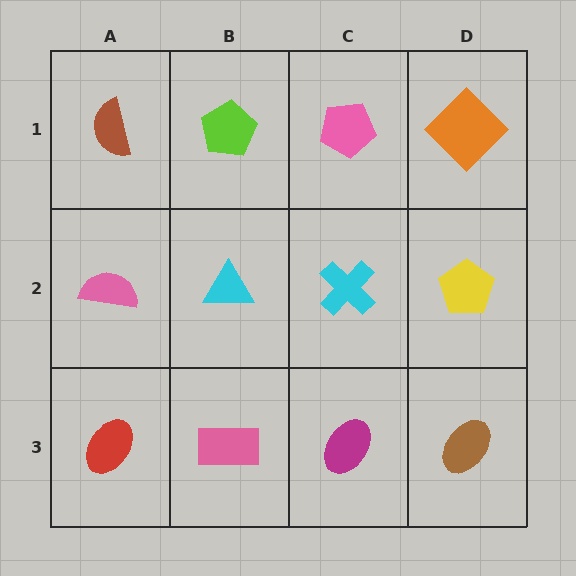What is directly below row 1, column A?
A pink semicircle.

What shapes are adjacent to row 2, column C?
A pink pentagon (row 1, column C), a magenta ellipse (row 3, column C), a cyan triangle (row 2, column B), a yellow pentagon (row 2, column D).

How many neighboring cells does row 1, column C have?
3.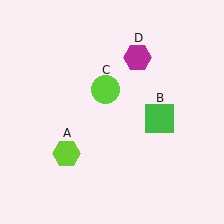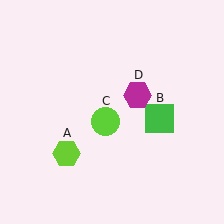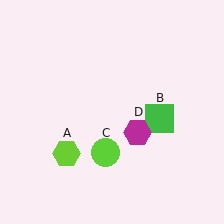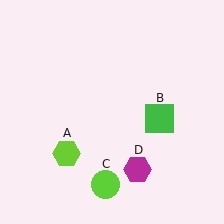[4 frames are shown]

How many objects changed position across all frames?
2 objects changed position: lime circle (object C), magenta hexagon (object D).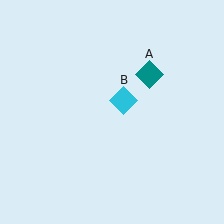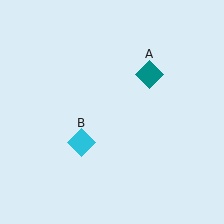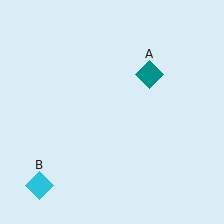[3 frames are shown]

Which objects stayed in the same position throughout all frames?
Teal diamond (object A) remained stationary.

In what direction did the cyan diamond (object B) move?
The cyan diamond (object B) moved down and to the left.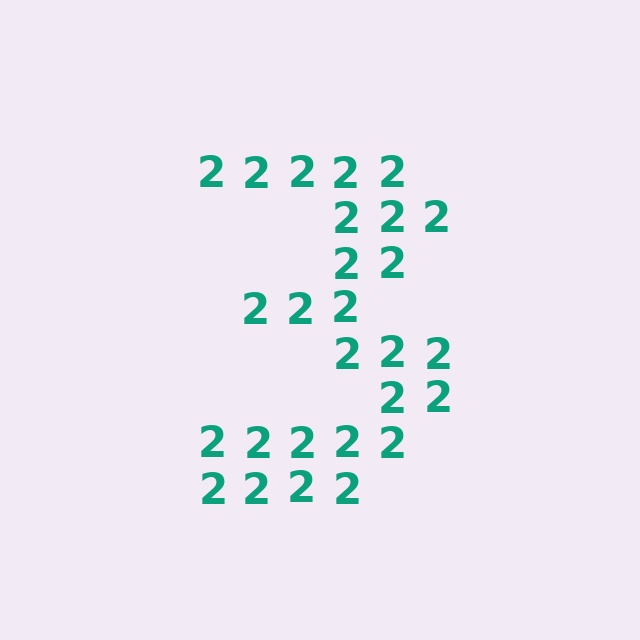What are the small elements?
The small elements are digit 2's.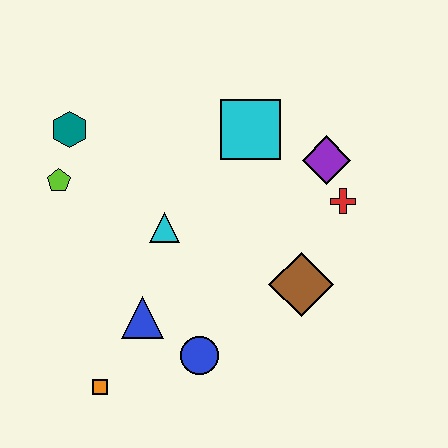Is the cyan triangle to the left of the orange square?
No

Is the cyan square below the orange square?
No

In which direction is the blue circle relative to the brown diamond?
The blue circle is to the left of the brown diamond.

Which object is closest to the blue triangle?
The blue circle is closest to the blue triangle.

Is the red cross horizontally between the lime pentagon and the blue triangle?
No